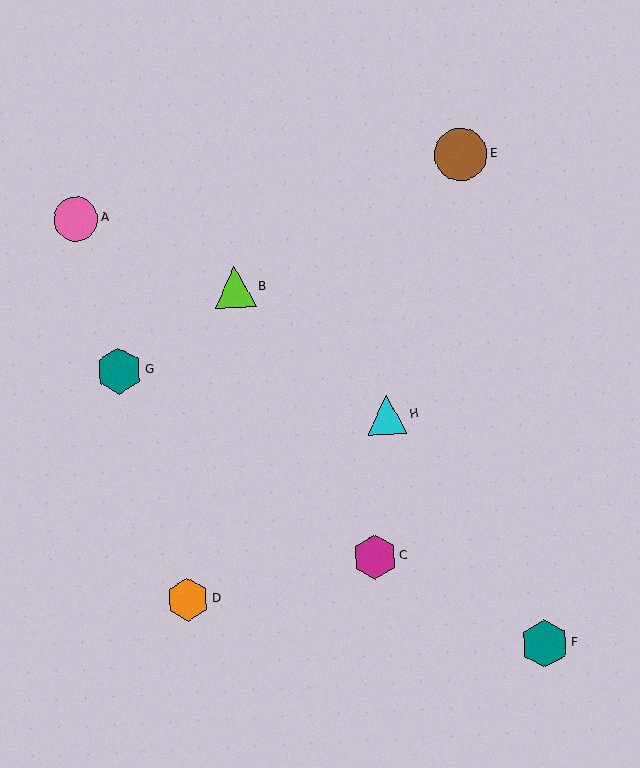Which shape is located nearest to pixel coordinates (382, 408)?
The cyan triangle (labeled H) at (387, 415) is nearest to that location.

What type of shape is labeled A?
Shape A is a pink circle.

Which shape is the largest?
The brown circle (labeled E) is the largest.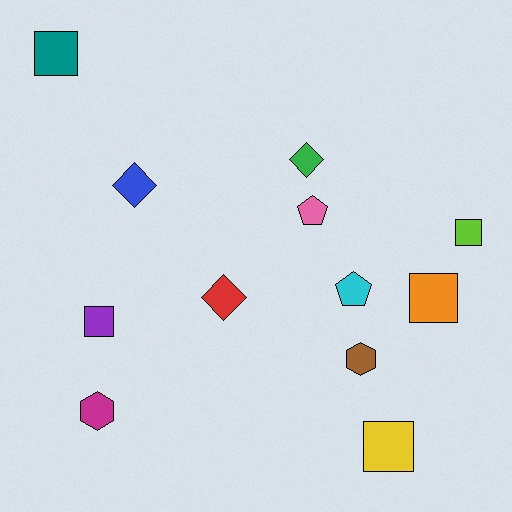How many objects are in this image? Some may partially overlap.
There are 12 objects.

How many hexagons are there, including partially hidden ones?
There are 2 hexagons.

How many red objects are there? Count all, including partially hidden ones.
There is 1 red object.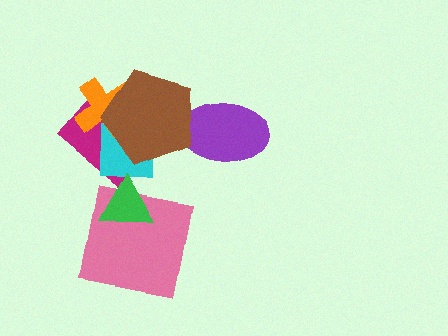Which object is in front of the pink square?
The green triangle is in front of the pink square.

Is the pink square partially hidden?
Yes, it is partially covered by another shape.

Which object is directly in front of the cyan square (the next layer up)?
The orange cross is directly in front of the cyan square.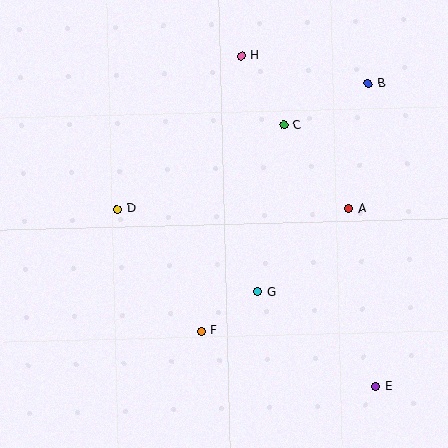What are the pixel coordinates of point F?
Point F is at (201, 331).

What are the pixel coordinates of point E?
Point E is at (376, 386).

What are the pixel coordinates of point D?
Point D is at (117, 209).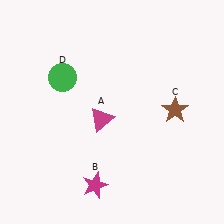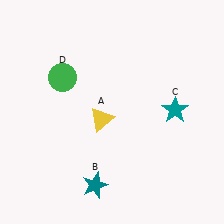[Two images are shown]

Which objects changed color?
A changed from magenta to yellow. B changed from magenta to teal. C changed from brown to teal.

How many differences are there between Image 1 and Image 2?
There are 3 differences between the two images.